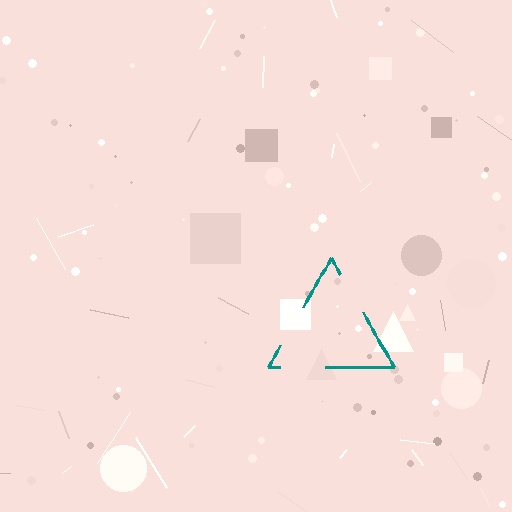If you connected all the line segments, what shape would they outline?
They would outline a triangle.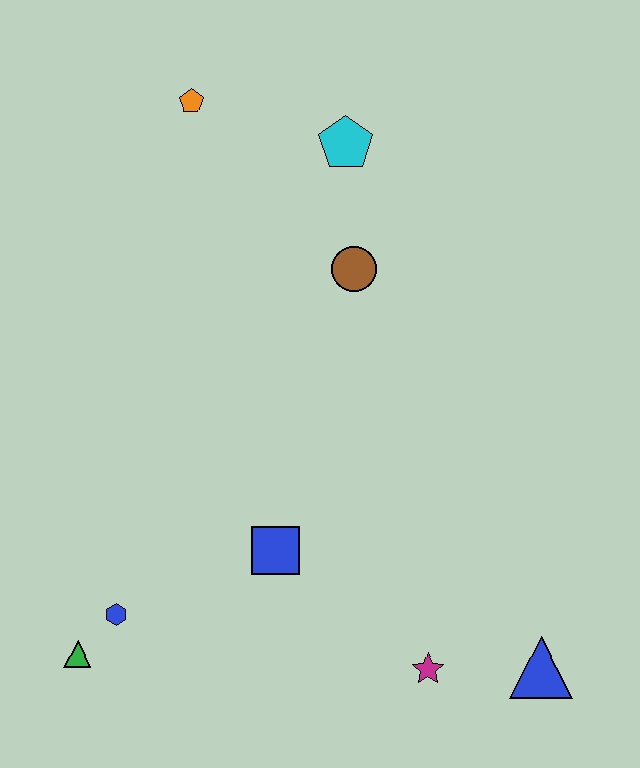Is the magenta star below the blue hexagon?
Yes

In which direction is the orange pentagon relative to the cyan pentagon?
The orange pentagon is to the left of the cyan pentagon.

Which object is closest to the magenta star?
The blue triangle is closest to the magenta star.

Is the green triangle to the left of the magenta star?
Yes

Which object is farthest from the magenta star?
The orange pentagon is farthest from the magenta star.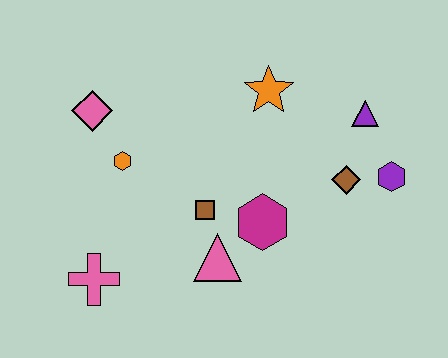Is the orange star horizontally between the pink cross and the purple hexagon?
Yes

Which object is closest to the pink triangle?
The brown square is closest to the pink triangle.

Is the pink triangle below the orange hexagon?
Yes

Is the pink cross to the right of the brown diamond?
No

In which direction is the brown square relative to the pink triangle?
The brown square is above the pink triangle.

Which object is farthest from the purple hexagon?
The pink cross is farthest from the purple hexagon.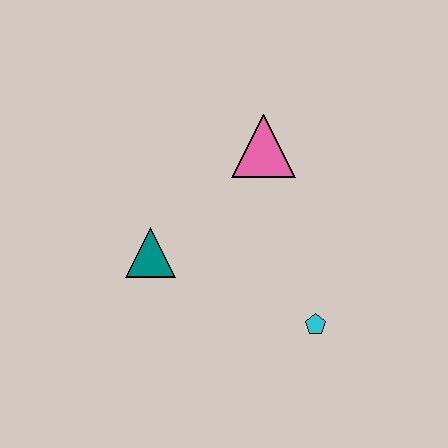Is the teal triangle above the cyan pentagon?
Yes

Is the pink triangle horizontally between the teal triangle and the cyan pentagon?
Yes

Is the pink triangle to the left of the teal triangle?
No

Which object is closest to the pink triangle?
The teal triangle is closest to the pink triangle.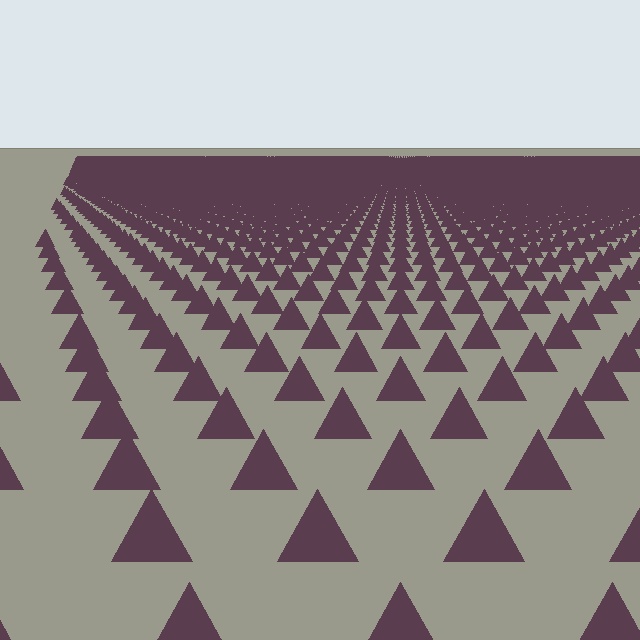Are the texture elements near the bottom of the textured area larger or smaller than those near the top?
Larger. Near the bottom, elements are closer to the viewer and appear at a bigger on-screen size.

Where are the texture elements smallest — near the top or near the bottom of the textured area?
Near the top.